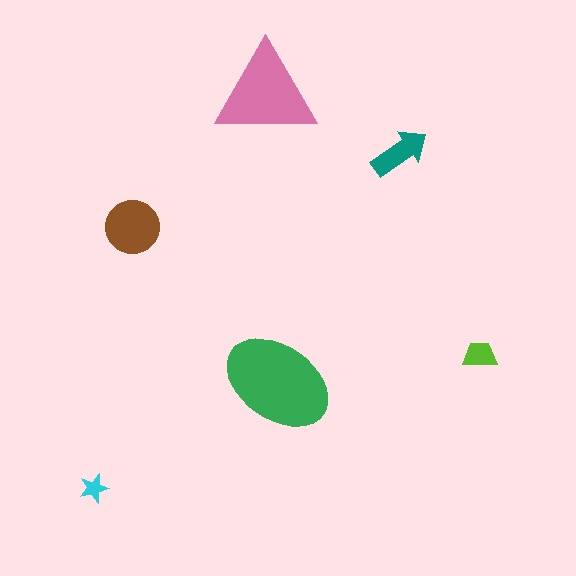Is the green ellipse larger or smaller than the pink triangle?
Larger.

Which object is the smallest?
The cyan star.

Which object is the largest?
The green ellipse.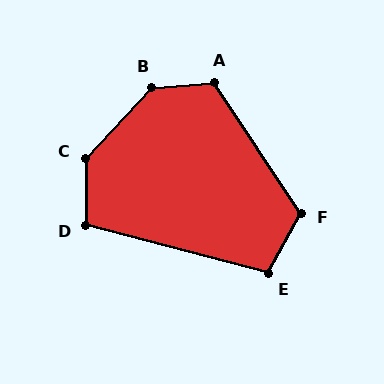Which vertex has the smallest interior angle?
E, at approximately 104 degrees.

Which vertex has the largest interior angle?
B, at approximately 138 degrees.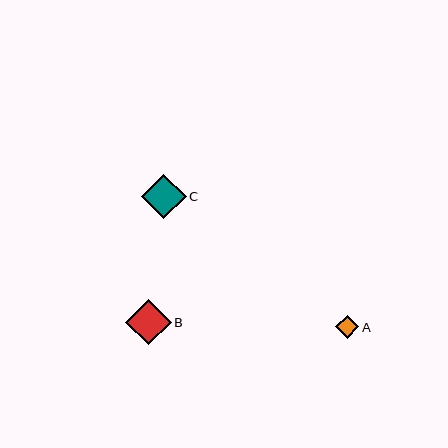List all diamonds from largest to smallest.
From largest to smallest: B, C, A.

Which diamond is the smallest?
Diamond A is the smallest with a size of approximately 23 pixels.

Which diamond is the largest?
Diamond B is the largest with a size of approximately 45 pixels.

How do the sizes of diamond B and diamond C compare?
Diamond B and diamond C are approximately the same size.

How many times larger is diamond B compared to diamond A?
Diamond B is approximately 2.0 times the size of diamond A.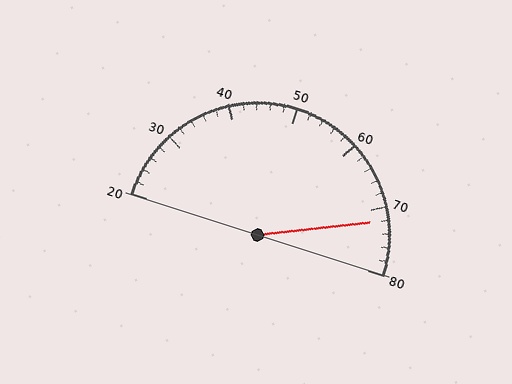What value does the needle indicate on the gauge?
The needle indicates approximately 72.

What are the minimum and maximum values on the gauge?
The gauge ranges from 20 to 80.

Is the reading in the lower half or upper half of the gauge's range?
The reading is in the upper half of the range (20 to 80).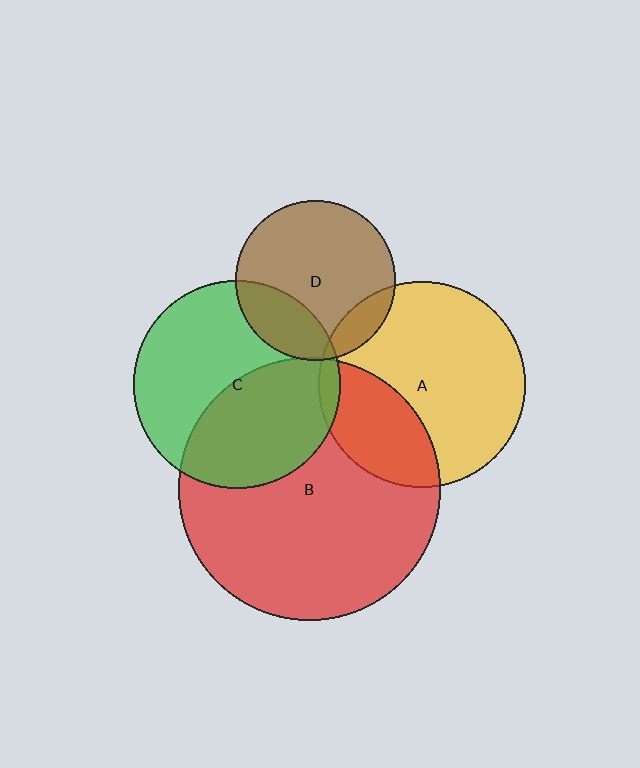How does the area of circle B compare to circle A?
Approximately 1.6 times.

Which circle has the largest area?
Circle B (red).